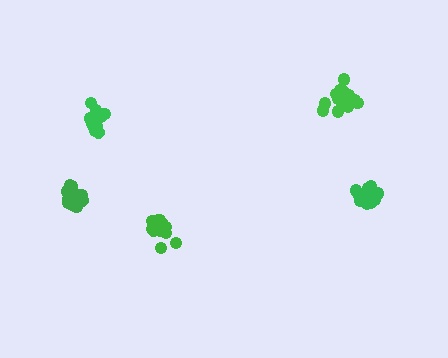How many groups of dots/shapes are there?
There are 5 groups.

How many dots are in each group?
Group 1: 15 dots, Group 2: 16 dots, Group 3: 14 dots, Group 4: 14 dots, Group 5: 13 dots (72 total).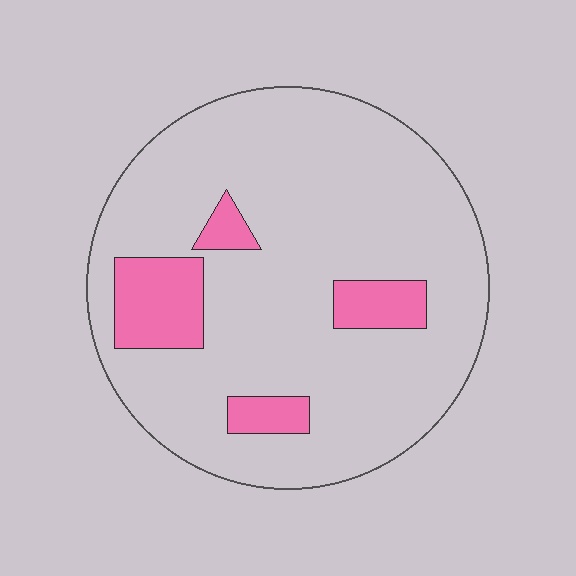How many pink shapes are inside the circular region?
4.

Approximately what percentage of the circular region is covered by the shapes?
Approximately 15%.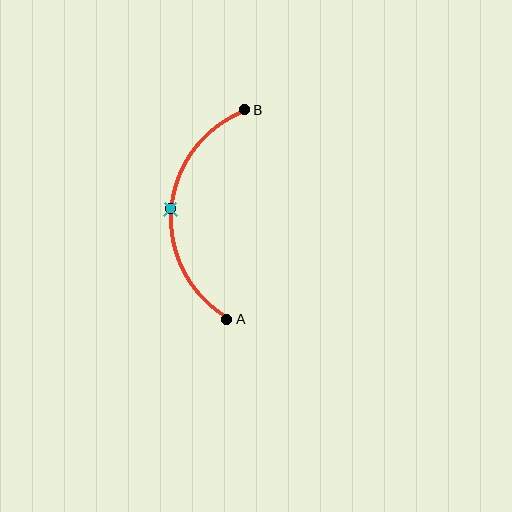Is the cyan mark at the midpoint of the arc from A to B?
Yes. The cyan mark lies on the arc at equal arc-length from both A and B — it is the arc midpoint.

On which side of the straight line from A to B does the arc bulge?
The arc bulges to the left of the straight line connecting A and B.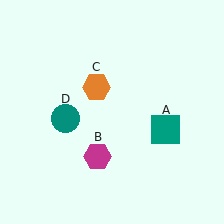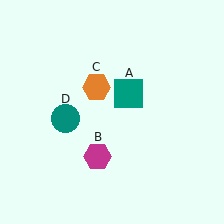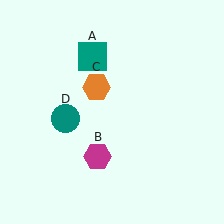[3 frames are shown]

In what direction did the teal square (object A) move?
The teal square (object A) moved up and to the left.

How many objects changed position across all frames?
1 object changed position: teal square (object A).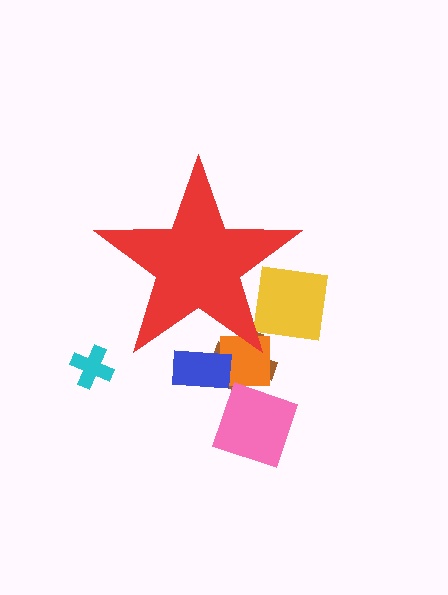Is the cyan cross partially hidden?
No, the cyan cross is fully visible.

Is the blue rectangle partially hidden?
Yes, the blue rectangle is partially hidden behind the red star.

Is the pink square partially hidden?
No, the pink square is fully visible.